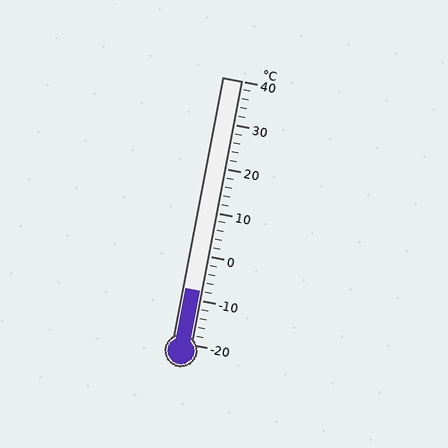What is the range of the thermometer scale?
The thermometer scale ranges from -20°C to 40°C.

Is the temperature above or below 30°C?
The temperature is below 30°C.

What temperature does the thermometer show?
The thermometer shows approximately -8°C.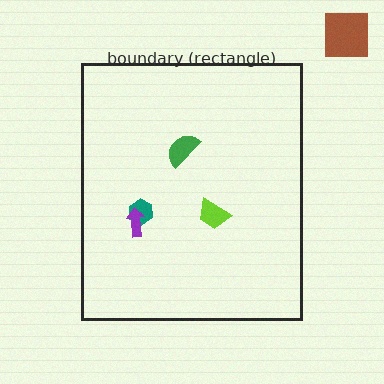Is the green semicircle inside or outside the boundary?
Inside.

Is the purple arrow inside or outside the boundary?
Inside.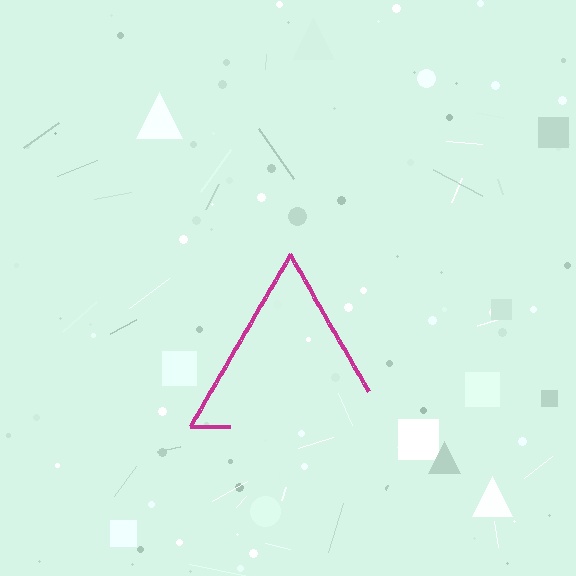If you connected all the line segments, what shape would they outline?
They would outline a triangle.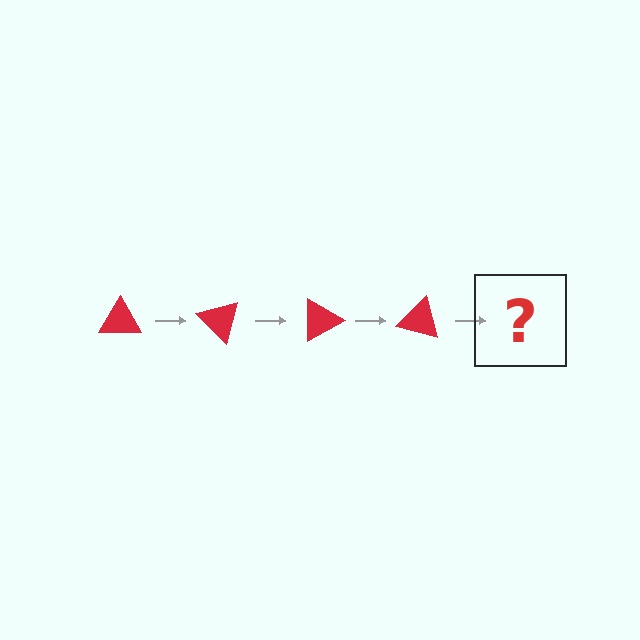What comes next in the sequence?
The next element should be a red triangle rotated 180 degrees.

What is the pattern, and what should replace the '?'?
The pattern is that the triangle rotates 45 degrees each step. The '?' should be a red triangle rotated 180 degrees.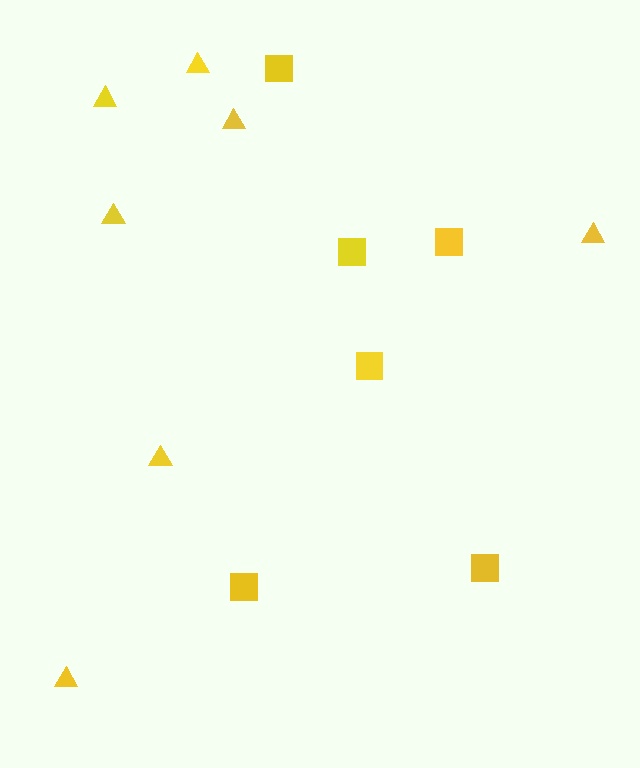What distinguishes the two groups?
There are 2 groups: one group of triangles (7) and one group of squares (6).